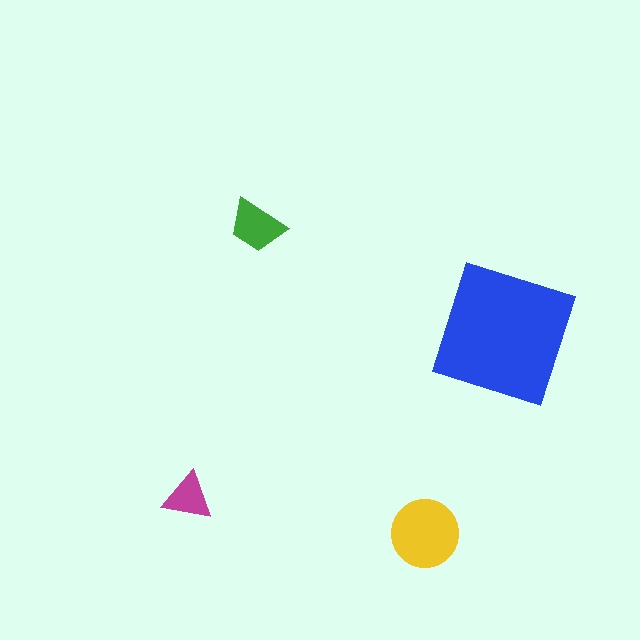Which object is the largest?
The blue square.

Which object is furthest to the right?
The blue square is rightmost.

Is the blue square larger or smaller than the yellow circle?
Larger.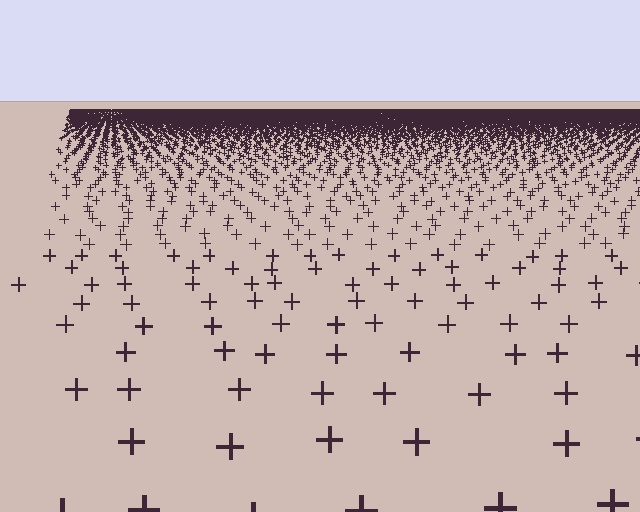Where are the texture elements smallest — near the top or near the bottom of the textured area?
Near the top.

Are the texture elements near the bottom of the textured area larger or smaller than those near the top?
Larger. Near the bottom, elements are closer to the viewer and appear at a bigger on-screen size.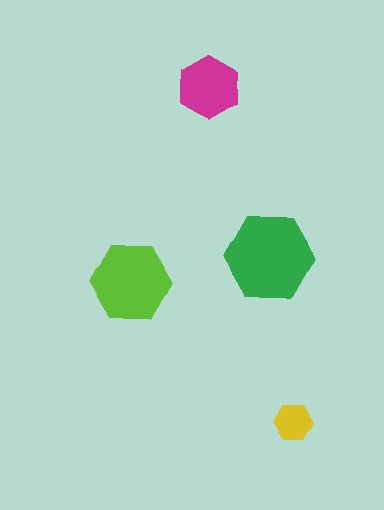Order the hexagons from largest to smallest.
the green one, the lime one, the magenta one, the yellow one.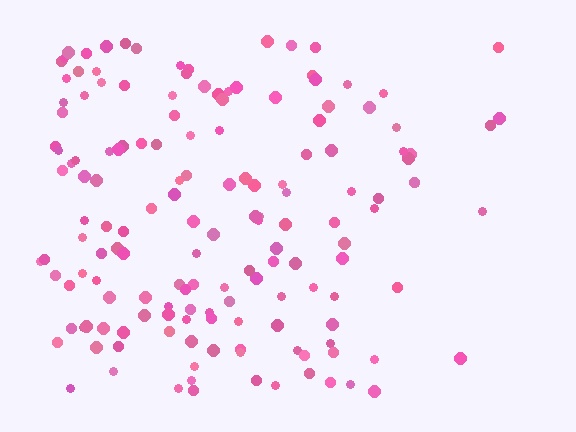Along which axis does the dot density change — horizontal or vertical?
Horizontal.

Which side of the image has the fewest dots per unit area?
The right.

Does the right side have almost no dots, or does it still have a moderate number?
Still a moderate number, just noticeably fewer than the left.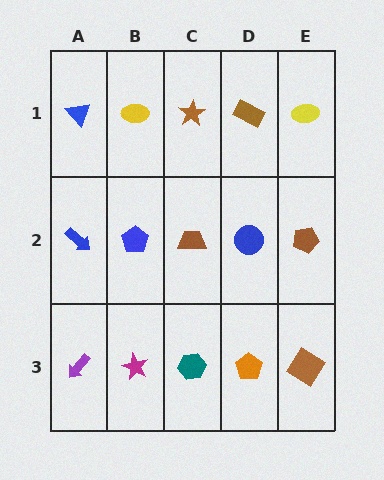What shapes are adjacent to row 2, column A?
A blue triangle (row 1, column A), a purple arrow (row 3, column A), a blue pentagon (row 2, column B).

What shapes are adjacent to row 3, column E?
A brown pentagon (row 2, column E), an orange pentagon (row 3, column D).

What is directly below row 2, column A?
A purple arrow.